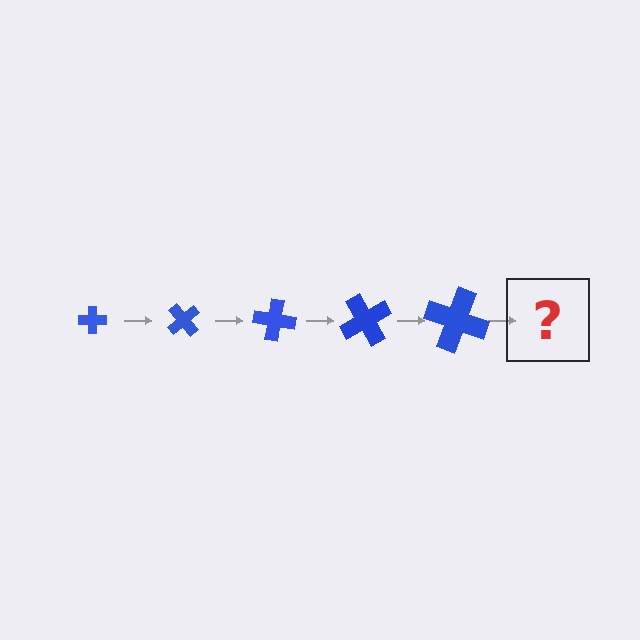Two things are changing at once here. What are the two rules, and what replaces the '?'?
The two rules are that the cross grows larger each step and it rotates 50 degrees each step. The '?' should be a cross, larger than the previous one and rotated 250 degrees from the start.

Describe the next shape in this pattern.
It should be a cross, larger than the previous one and rotated 250 degrees from the start.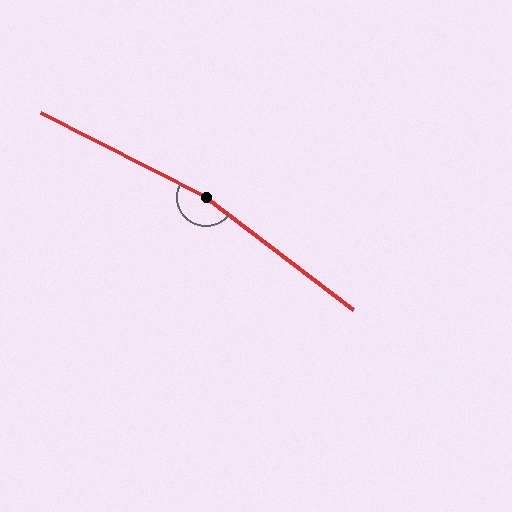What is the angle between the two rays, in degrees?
Approximately 170 degrees.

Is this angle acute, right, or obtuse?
It is obtuse.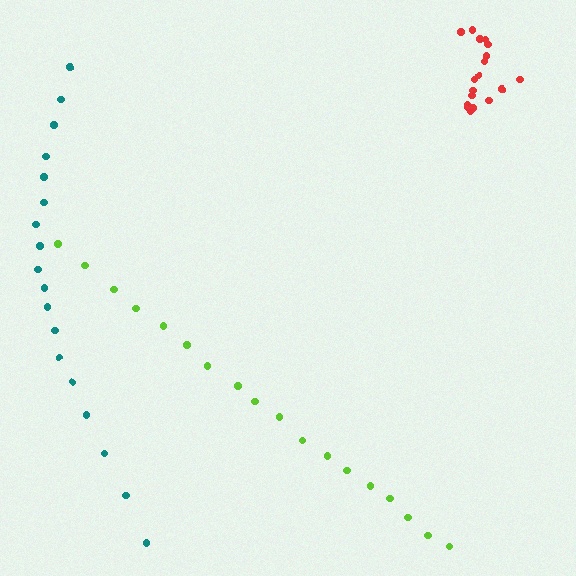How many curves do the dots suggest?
There are 3 distinct paths.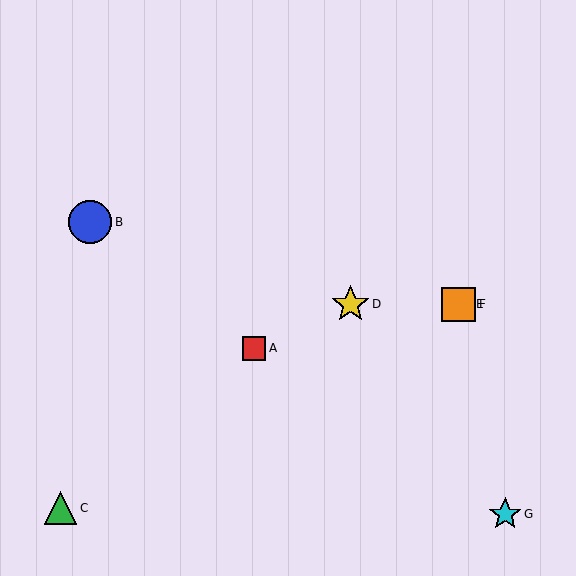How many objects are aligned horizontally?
3 objects (D, E, F) are aligned horizontally.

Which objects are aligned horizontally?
Objects D, E, F are aligned horizontally.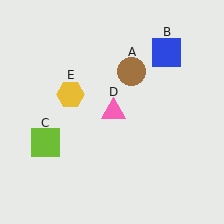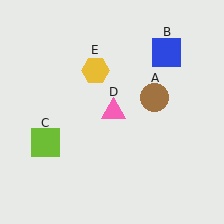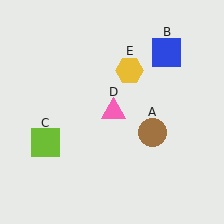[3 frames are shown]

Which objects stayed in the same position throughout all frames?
Blue square (object B) and lime square (object C) and pink triangle (object D) remained stationary.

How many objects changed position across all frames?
2 objects changed position: brown circle (object A), yellow hexagon (object E).